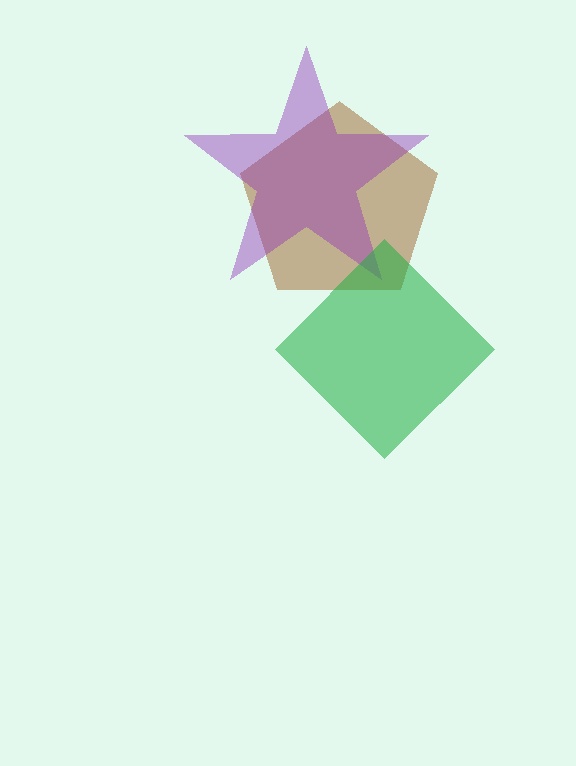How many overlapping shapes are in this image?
There are 3 overlapping shapes in the image.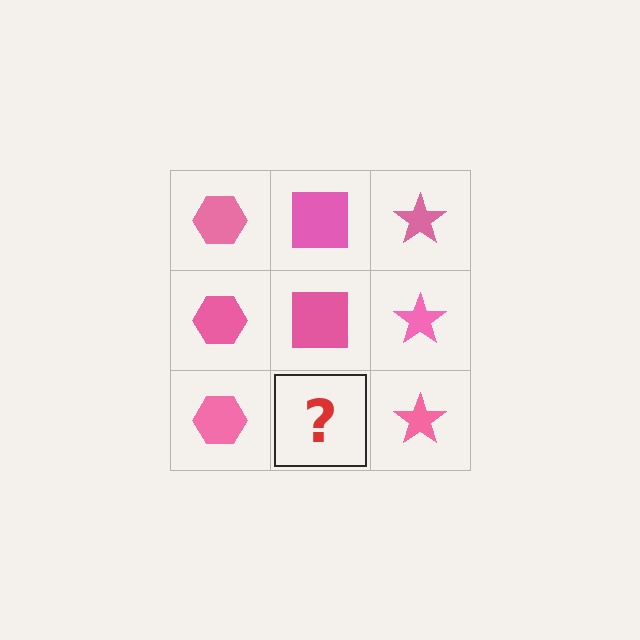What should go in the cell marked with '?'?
The missing cell should contain a pink square.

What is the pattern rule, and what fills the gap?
The rule is that each column has a consistent shape. The gap should be filled with a pink square.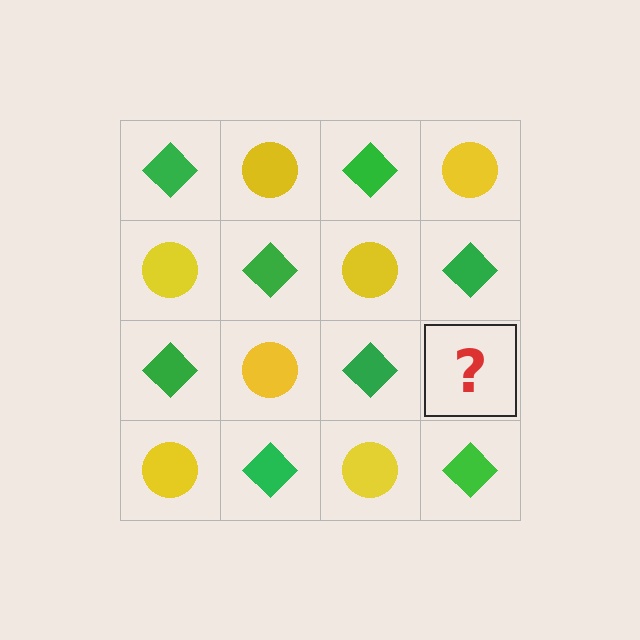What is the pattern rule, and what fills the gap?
The rule is that it alternates green diamond and yellow circle in a checkerboard pattern. The gap should be filled with a yellow circle.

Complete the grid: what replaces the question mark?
The question mark should be replaced with a yellow circle.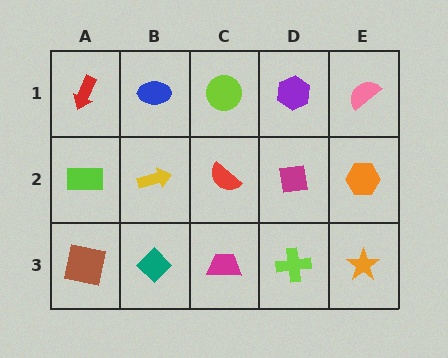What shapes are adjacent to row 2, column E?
A pink semicircle (row 1, column E), an orange star (row 3, column E), a magenta square (row 2, column D).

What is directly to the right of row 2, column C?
A magenta square.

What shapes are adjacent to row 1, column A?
A lime rectangle (row 2, column A), a blue ellipse (row 1, column B).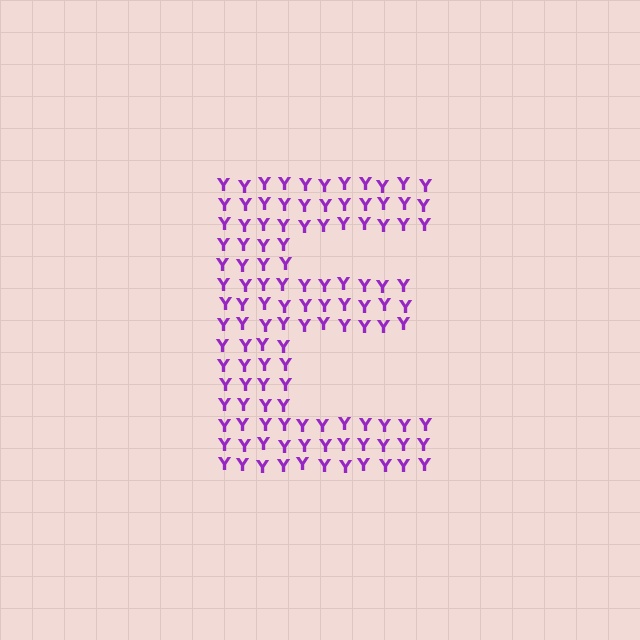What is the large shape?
The large shape is the letter E.